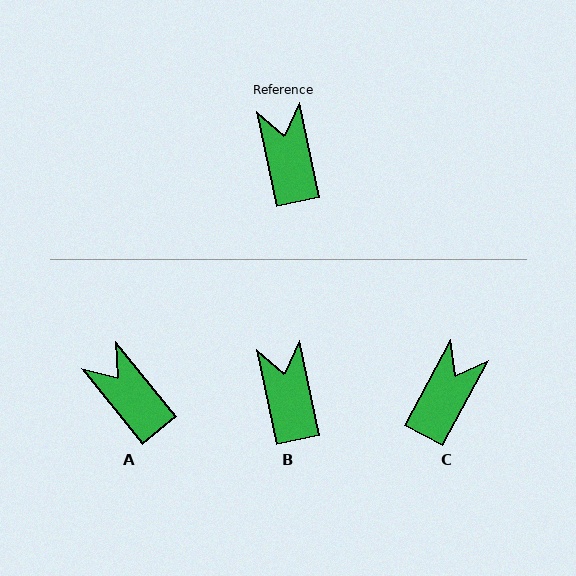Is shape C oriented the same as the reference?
No, it is off by about 40 degrees.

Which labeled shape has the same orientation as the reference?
B.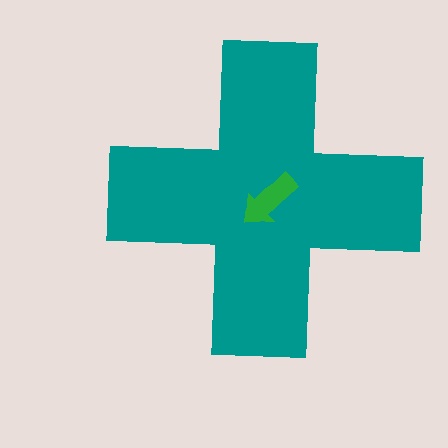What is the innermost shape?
The green arrow.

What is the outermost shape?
The teal cross.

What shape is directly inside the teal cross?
The green arrow.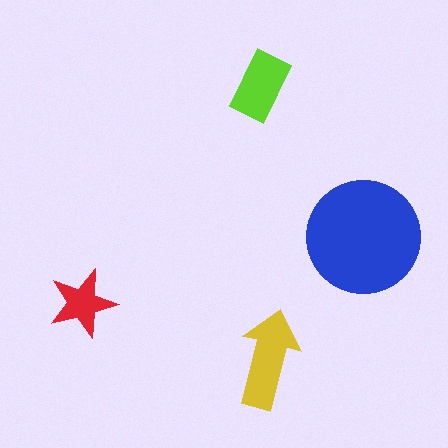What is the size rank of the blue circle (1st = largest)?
1st.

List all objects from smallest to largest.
The red star, the lime rectangle, the yellow arrow, the blue circle.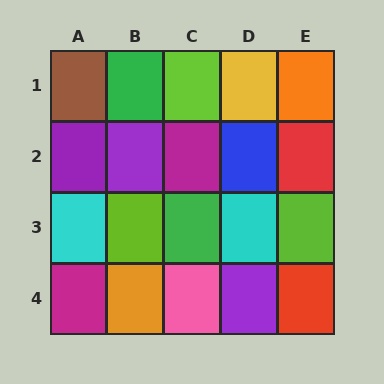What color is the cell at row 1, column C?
Lime.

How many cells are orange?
2 cells are orange.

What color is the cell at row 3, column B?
Lime.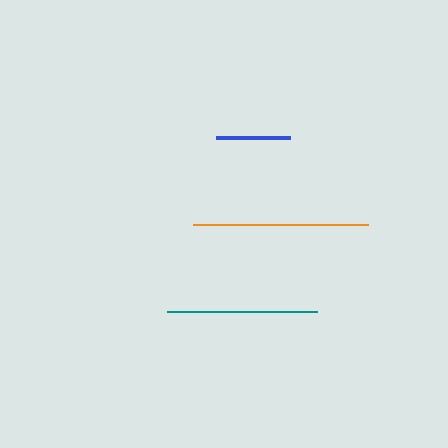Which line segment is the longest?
The orange line is the longest at approximately 175 pixels.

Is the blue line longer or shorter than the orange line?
The orange line is longer than the blue line.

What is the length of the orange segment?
The orange segment is approximately 175 pixels long.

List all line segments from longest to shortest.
From longest to shortest: orange, teal, blue.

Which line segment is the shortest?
The blue line is the shortest at approximately 74 pixels.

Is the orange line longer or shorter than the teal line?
The orange line is longer than the teal line.